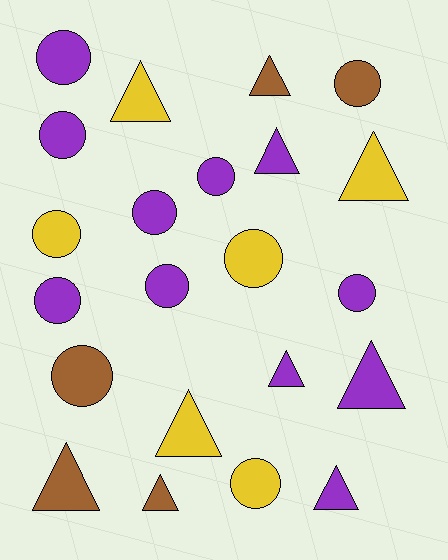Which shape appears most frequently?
Circle, with 12 objects.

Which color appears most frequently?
Purple, with 11 objects.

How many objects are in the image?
There are 22 objects.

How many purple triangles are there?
There are 4 purple triangles.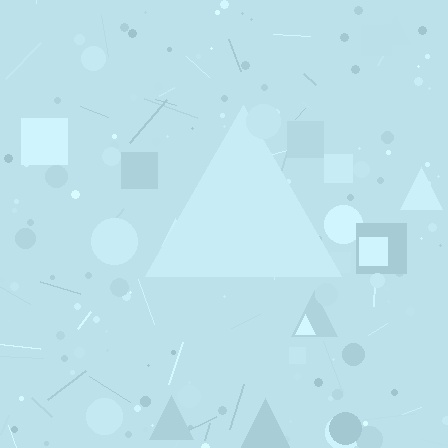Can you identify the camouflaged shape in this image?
The camouflaged shape is a triangle.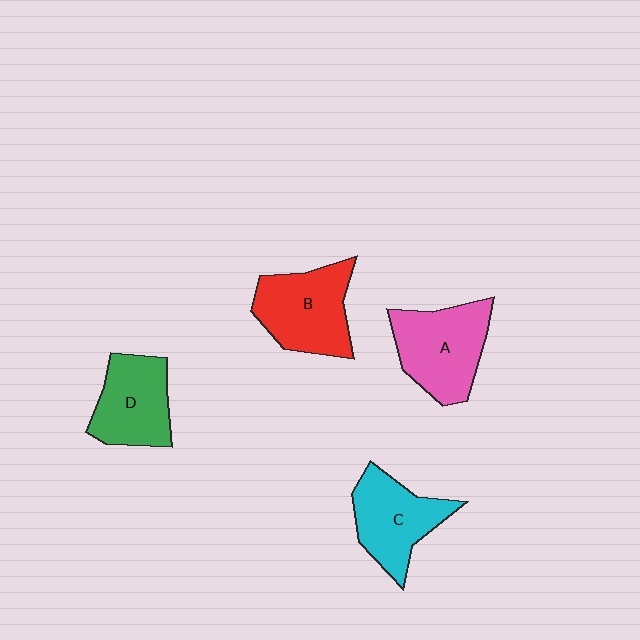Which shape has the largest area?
Shape A (pink).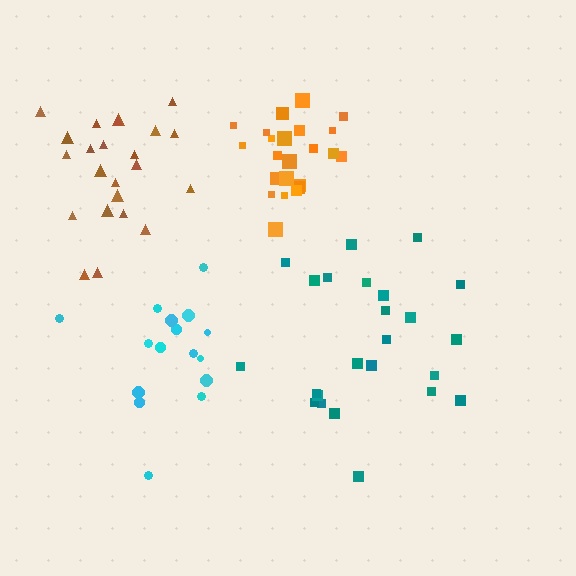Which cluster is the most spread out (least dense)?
Teal.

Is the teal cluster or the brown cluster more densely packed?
Brown.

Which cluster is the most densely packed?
Orange.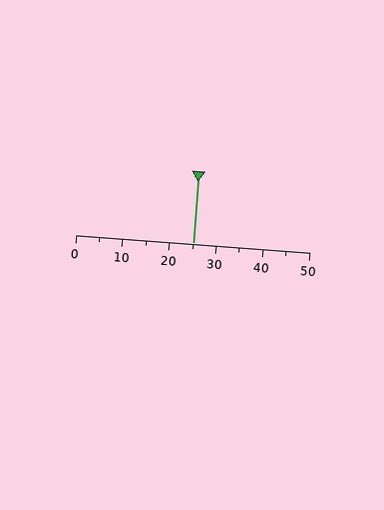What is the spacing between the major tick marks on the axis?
The major ticks are spaced 10 apart.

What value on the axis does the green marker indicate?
The marker indicates approximately 25.